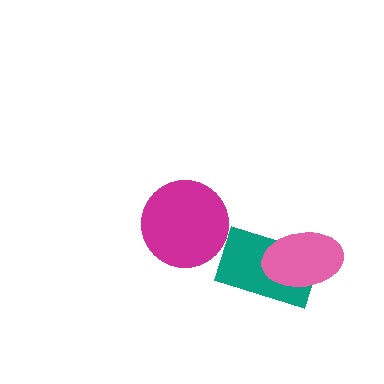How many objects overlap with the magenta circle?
0 objects overlap with the magenta circle.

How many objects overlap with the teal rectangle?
1 object overlaps with the teal rectangle.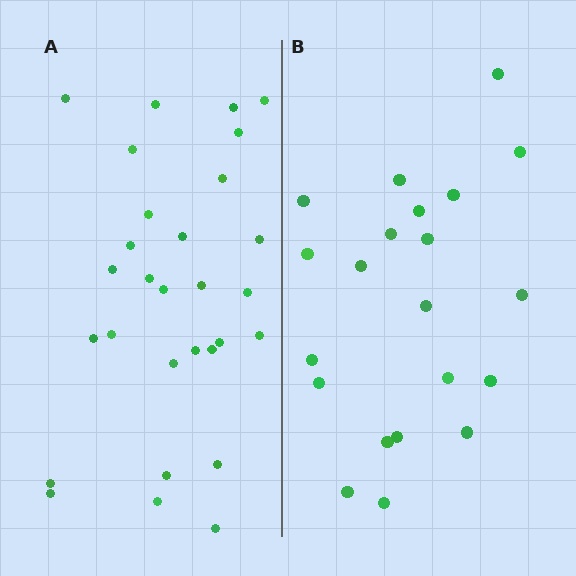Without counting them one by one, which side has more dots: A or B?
Region A (the left region) has more dots.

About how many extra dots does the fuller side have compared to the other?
Region A has roughly 8 or so more dots than region B.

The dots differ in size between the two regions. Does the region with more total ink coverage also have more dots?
No. Region B has more total ink coverage because its dots are larger, but region A actually contains more individual dots. Total area can be misleading — the number of items is what matters here.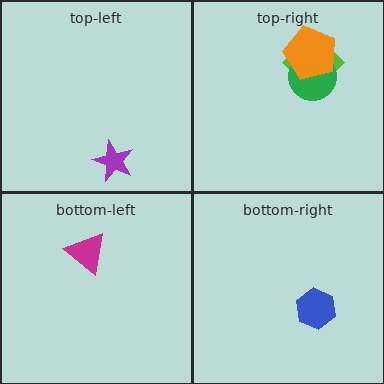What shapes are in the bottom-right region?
The blue hexagon.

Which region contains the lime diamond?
The top-right region.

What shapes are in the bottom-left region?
The magenta triangle.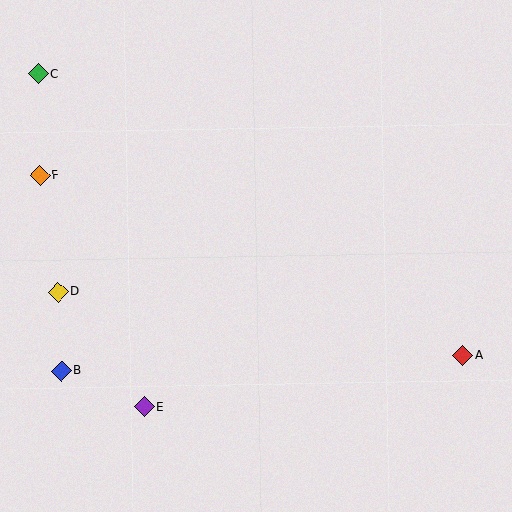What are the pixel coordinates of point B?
Point B is at (61, 371).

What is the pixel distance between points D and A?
The distance between D and A is 410 pixels.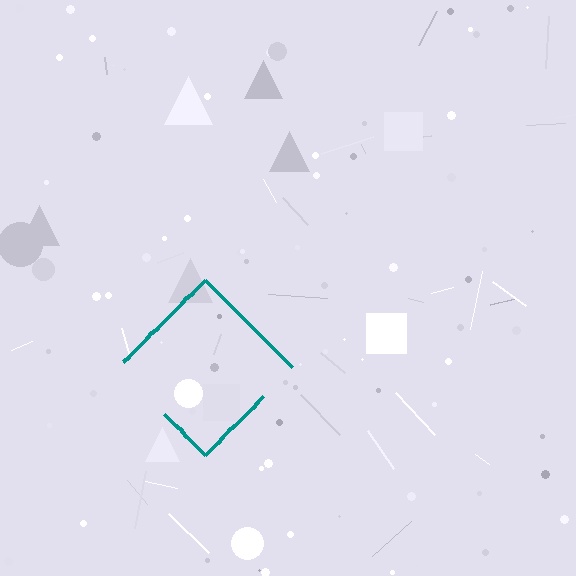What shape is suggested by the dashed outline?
The dashed outline suggests a diamond.